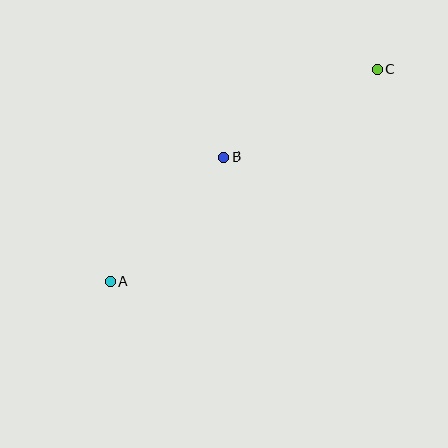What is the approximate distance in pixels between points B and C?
The distance between B and C is approximately 177 pixels.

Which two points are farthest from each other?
Points A and C are farthest from each other.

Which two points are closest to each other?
Points A and B are closest to each other.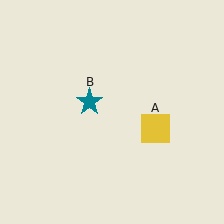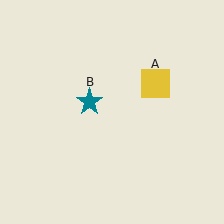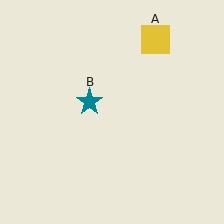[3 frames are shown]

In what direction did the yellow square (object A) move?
The yellow square (object A) moved up.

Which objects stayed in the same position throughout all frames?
Teal star (object B) remained stationary.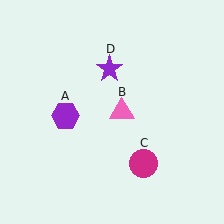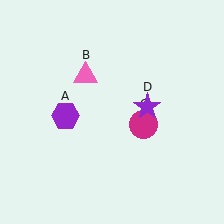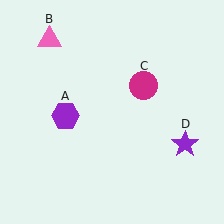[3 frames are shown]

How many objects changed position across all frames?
3 objects changed position: pink triangle (object B), magenta circle (object C), purple star (object D).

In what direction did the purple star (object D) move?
The purple star (object D) moved down and to the right.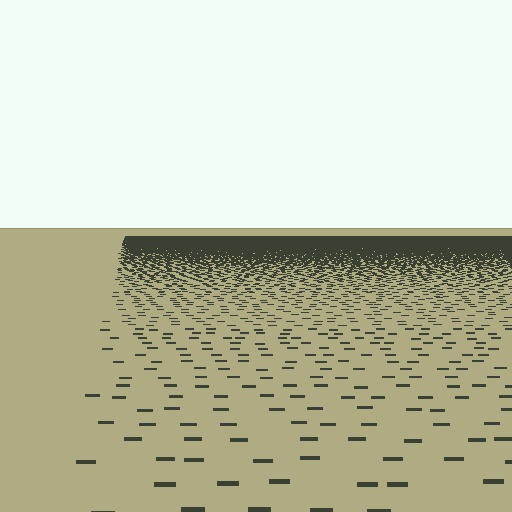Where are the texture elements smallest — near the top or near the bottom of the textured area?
Near the top.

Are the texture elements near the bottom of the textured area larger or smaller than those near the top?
Larger. Near the bottom, elements are closer to the viewer and appear at a bigger on-screen size.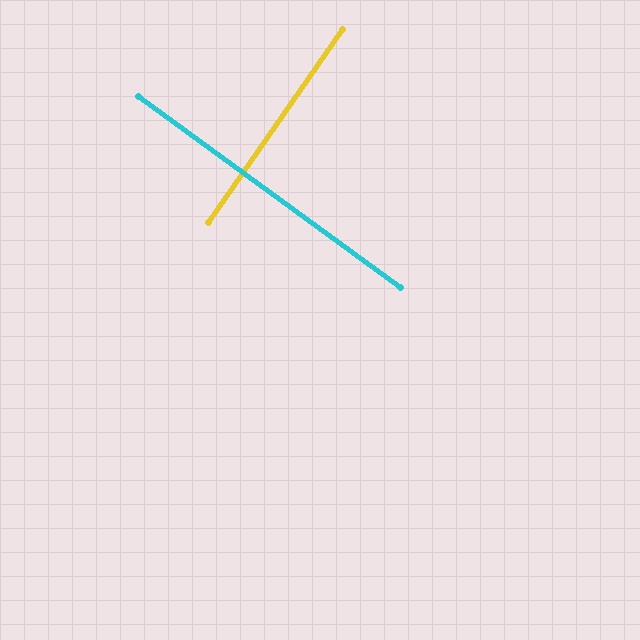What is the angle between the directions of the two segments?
Approximately 89 degrees.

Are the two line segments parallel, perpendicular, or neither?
Perpendicular — they meet at approximately 89°.